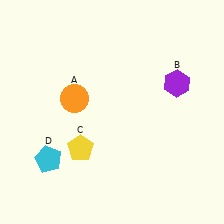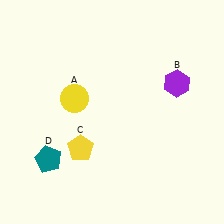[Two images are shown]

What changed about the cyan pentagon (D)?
In Image 1, D is cyan. In Image 2, it changed to teal.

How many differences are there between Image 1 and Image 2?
There are 2 differences between the two images.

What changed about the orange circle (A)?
In Image 1, A is orange. In Image 2, it changed to yellow.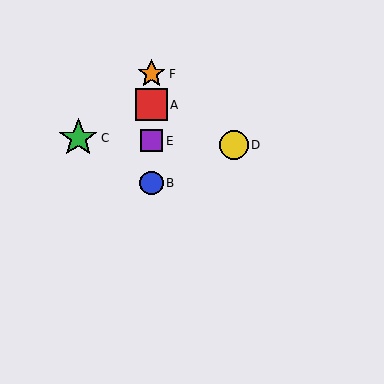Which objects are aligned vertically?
Objects A, B, E, F are aligned vertically.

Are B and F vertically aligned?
Yes, both are at x≈151.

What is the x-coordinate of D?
Object D is at x≈234.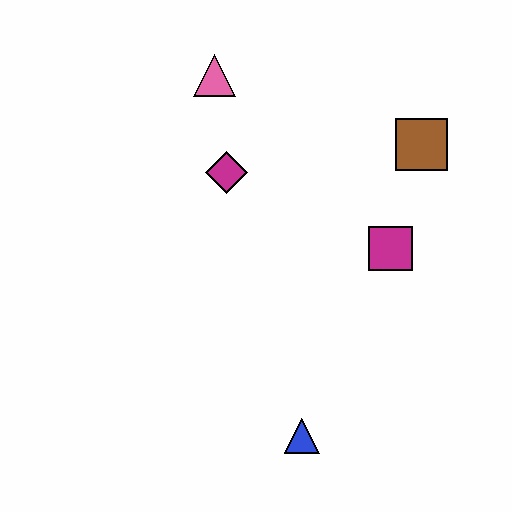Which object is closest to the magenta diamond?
The pink triangle is closest to the magenta diamond.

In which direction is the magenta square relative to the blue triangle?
The magenta square is above the blue triangle.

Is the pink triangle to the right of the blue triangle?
No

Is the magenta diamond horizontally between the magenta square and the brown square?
No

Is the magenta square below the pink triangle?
Yes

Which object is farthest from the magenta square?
The pink triangle is farthest from the magenta square.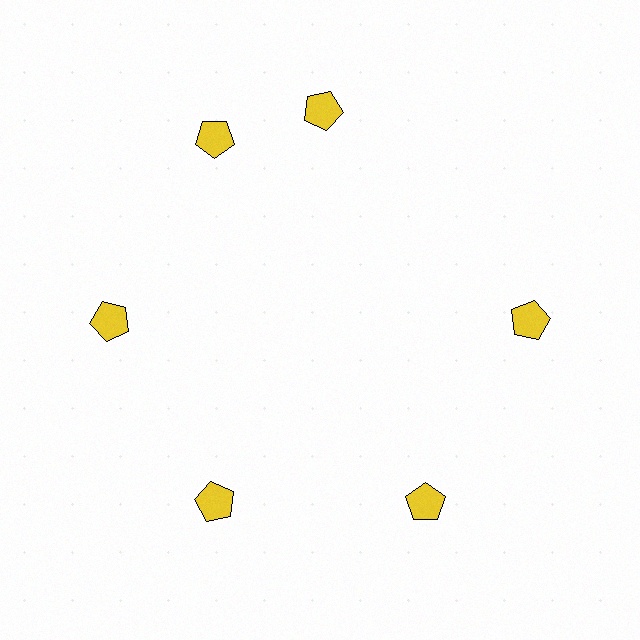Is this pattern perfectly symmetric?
No. The 6 yellow pentagons are arranged in a ring, but one element near the 1 o'clock position is rotated out of alignment along the ring, breaking the 6-fold rotational symmetry.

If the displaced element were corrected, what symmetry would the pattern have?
It would have 6-fold rotational symmetry — the pattern would map onto itself every 60 degrees.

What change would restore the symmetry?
The symmetry would be restored by rotating it back into even spacing with its neighbors so that all 6 pentagons sit at equal angles and equal distance from the center.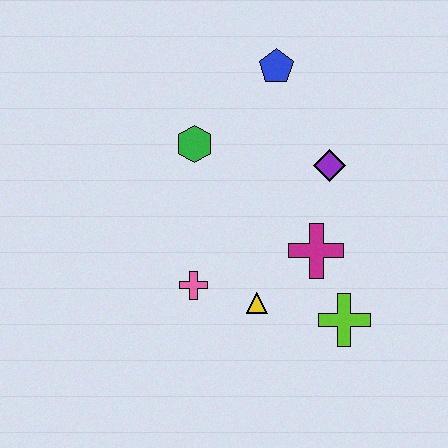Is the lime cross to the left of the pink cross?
No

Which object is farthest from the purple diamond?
The pink cross is farthest from the purple diamond.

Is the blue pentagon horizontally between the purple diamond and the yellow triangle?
Yes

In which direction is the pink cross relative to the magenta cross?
The pink cross is to the left of the magenta cross.